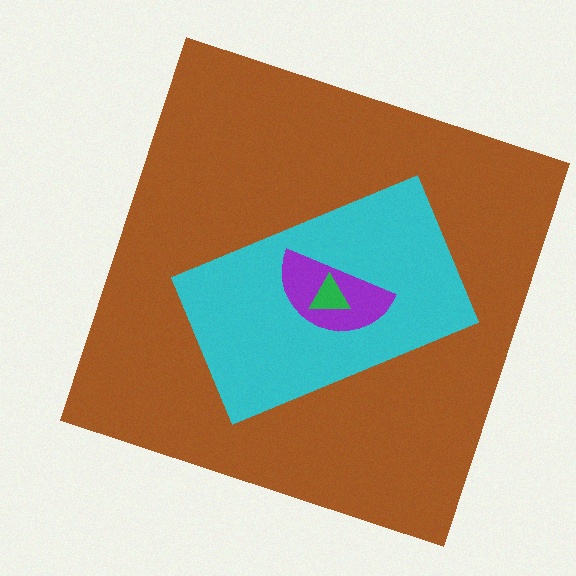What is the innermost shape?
The green triangle.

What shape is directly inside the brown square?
The cyan rectangle.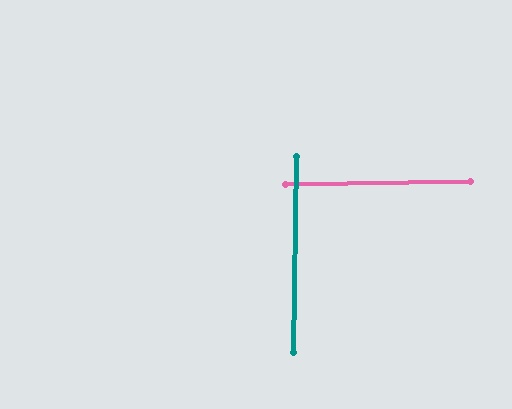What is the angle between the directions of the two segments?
Approximately 88 degrees.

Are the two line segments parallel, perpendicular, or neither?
Perpendicular — they meet at approximately 88°.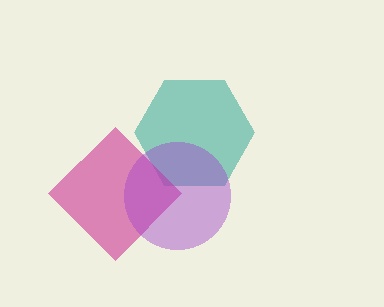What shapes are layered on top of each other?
The layered shapes are: a teal hexagon, a magenta diamond, a purple circle.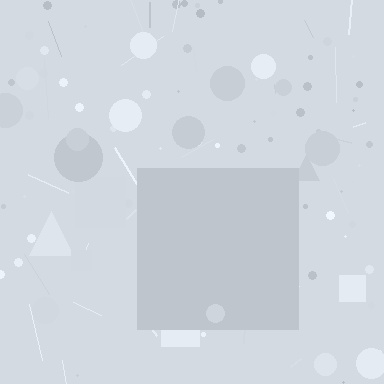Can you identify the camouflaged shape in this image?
The camouflaged shape is a square.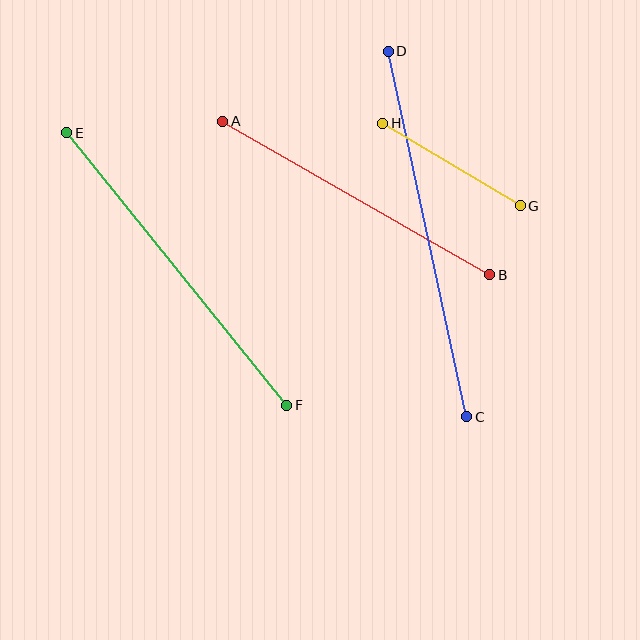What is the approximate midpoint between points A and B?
The midpoint is at approximately (356, 198) pixels.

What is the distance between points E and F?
The distance is approximately 350 pixels.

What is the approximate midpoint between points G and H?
The midpoint is at approximately (452, 165) pixels.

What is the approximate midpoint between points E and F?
The midpoint is at approximately (177, 269) pixels.